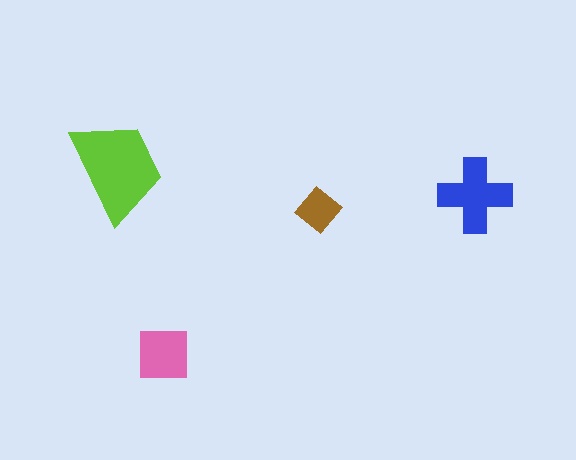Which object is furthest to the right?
The blue cross is rightmost.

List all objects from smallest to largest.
The brown diamond, the pink square, the blue cross, the lime trapezoid.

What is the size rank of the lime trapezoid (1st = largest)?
1st.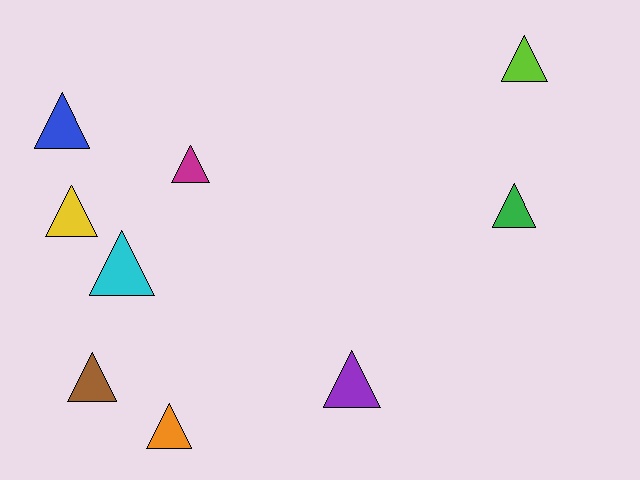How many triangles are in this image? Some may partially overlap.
There are 9 triangles.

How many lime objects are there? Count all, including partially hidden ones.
There is 1 lime object.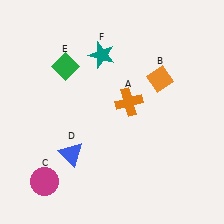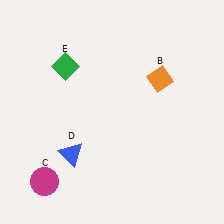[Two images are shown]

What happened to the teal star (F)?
The teal star (F) was removed in Image 2. It was in the top-left area of Image 1.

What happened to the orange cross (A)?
The orange cross (A) was removed in Image 2. It was in the top-right area of Image 1.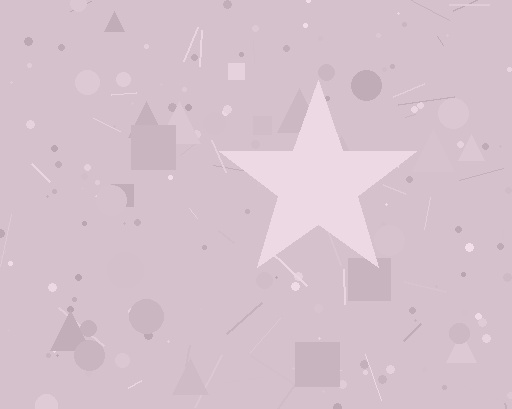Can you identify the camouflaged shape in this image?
The camouflaged shape is a star.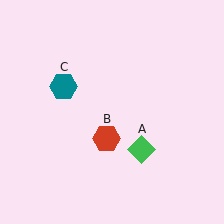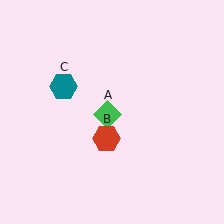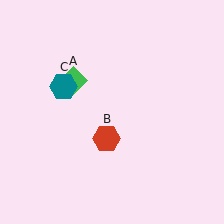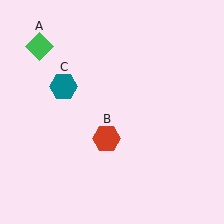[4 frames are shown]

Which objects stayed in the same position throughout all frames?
Red hexagon (object B) and teal hexagon (object C) remained stationary.